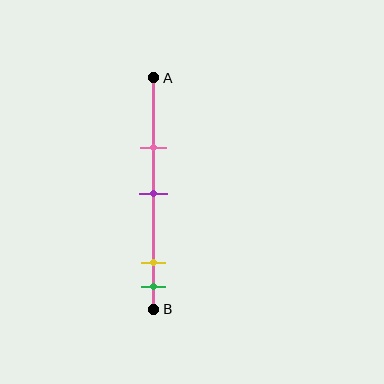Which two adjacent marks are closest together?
The yellow and green marks are the closest adjacent pair.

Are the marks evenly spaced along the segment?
No, the marks are not evenly spaced.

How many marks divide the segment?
There are 4 marks dividing the segment.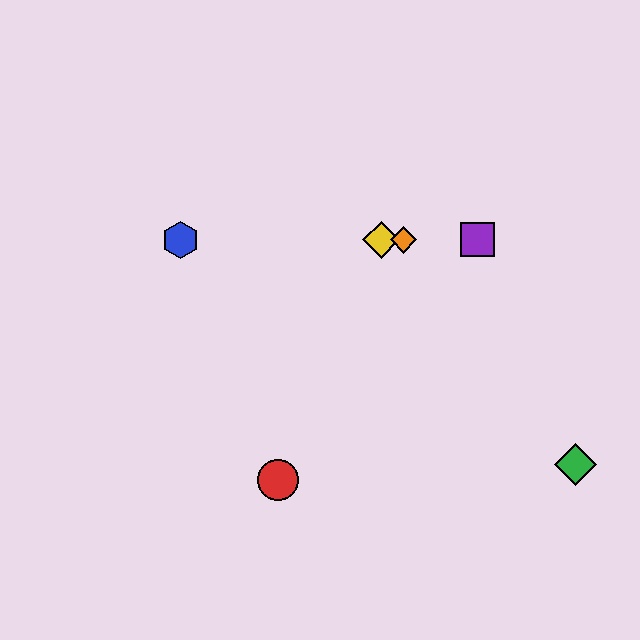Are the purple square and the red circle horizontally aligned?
No, the purple square is at y≈240 and the red circle is at y≈480.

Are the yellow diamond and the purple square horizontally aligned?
Yes, both are at y≈240.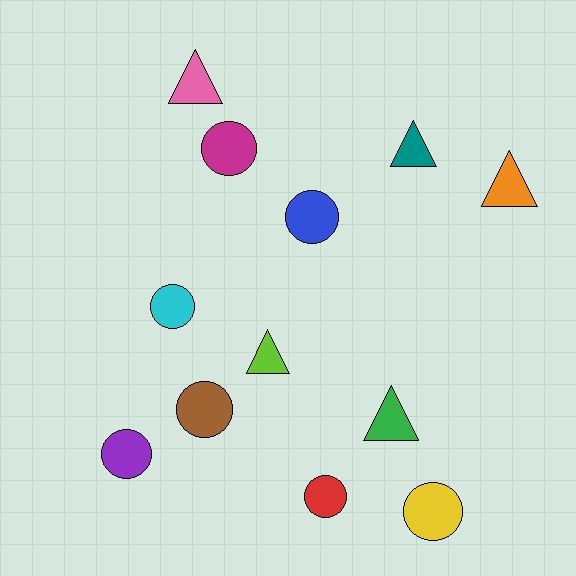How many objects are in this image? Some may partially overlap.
There are 12 objects.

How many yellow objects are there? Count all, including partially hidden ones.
There is 1 yellow object.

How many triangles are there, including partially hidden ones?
There are 5 triangles.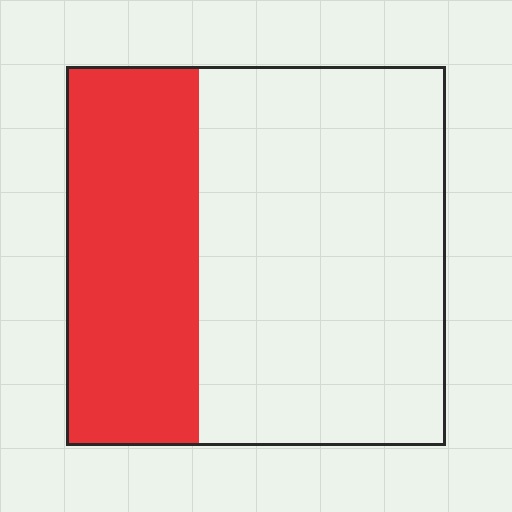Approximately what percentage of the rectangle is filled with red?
Approximately 35%.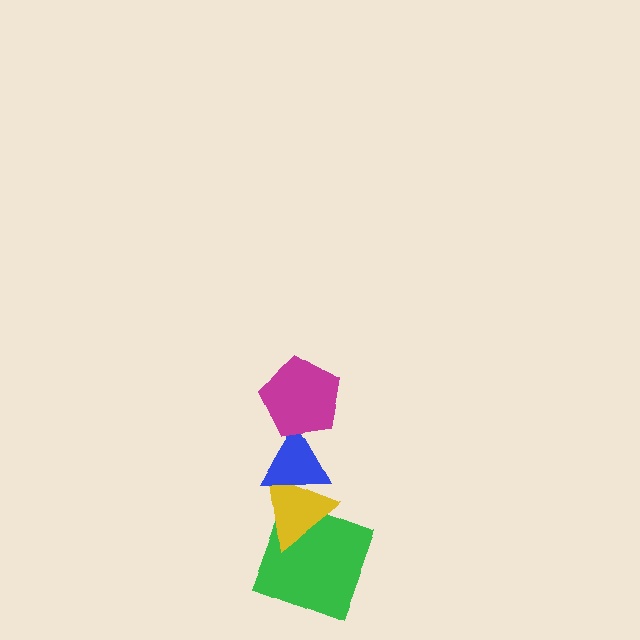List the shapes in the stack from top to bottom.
From top to bottom: the magenta pentagon, the blue triangle, the yellow triangle, the green square.